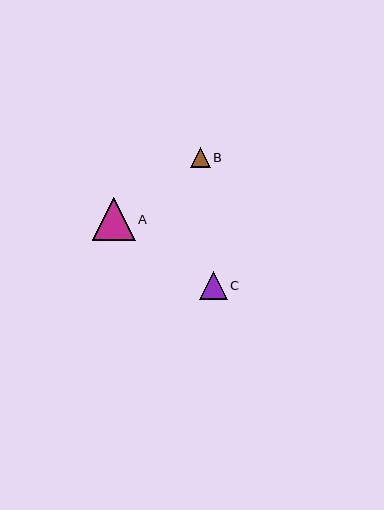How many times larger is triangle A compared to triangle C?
Triangle A is approximately 1.6 times the size of triangle C.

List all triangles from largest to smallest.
From largest to smallest: A, C, B.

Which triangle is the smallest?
Triangle B is the smallest with a size of approximately 20 pixels.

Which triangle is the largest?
Triangle A is the largest with a size of approximately 43 pixels.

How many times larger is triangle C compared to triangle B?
Triangle C is approximately 1.4 times the size of triangle B.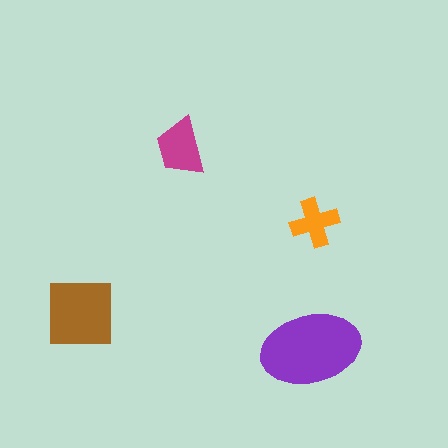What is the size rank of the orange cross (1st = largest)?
4th.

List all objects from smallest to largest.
The orange cross, the magenta trapezoid, the brown square, the purple ellipse.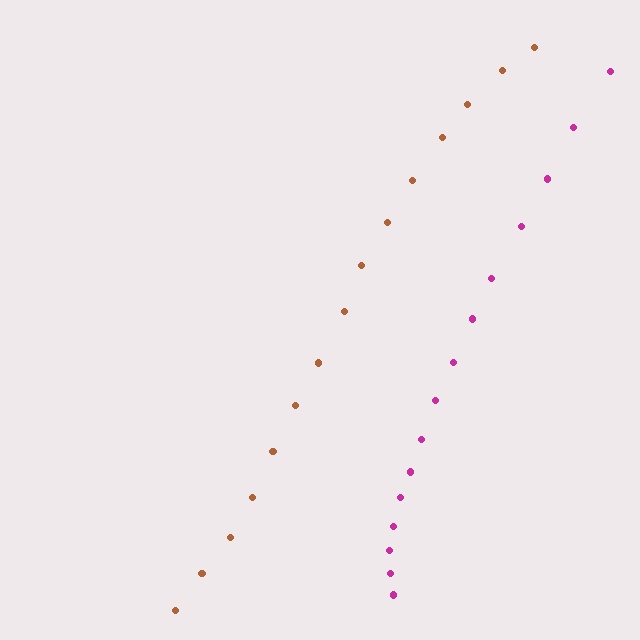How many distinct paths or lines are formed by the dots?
There are 2 distinct paths.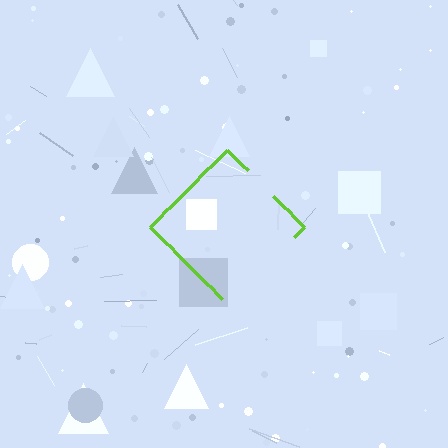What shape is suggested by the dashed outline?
The dashed outline suggests a diamond.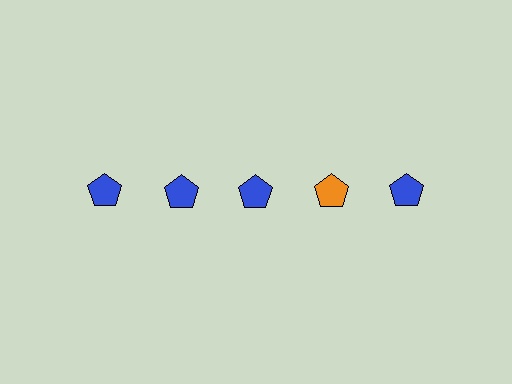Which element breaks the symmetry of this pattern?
The orange pentagon in the top row, second from right column breaks the symmetry. All other shapes are blue pentagons.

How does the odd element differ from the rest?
It has a different color: orange instead of blue.